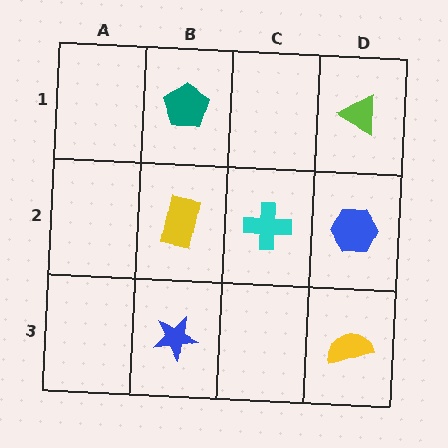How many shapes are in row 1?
2 shapes.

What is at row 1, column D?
A lime triangle.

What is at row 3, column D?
A yellow semicircle.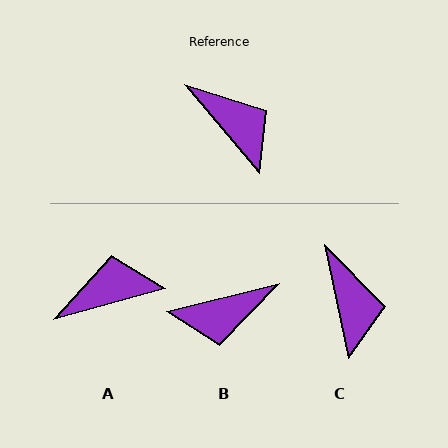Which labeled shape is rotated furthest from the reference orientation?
B, about 116 degrees away.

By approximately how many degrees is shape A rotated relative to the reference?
Approximately 65 degrees counter-clockwise.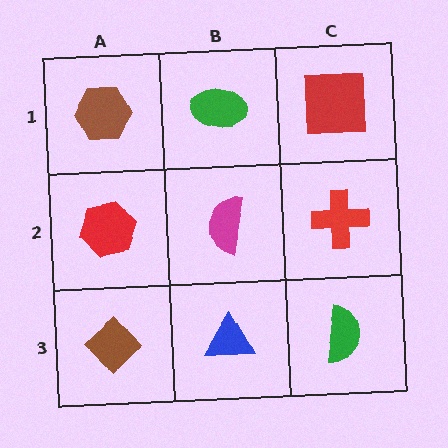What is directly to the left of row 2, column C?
A magenta semicircle.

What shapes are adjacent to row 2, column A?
A brown hexagon (row 1, column A), a brown diamond (row 3, column A), a magenta semicircle (row 2, column B).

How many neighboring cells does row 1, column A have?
2.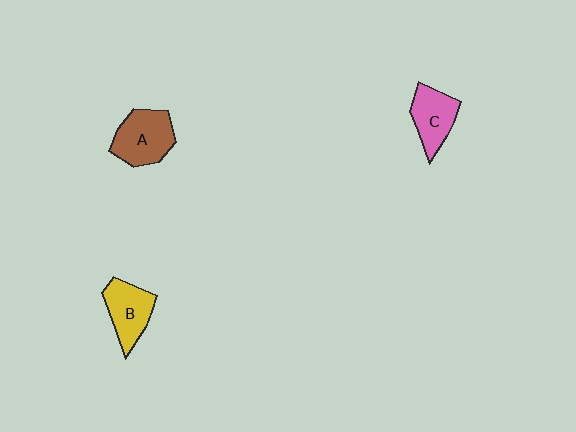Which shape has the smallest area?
Shape C (pink).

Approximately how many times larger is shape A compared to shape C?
Approximately 1.2 times.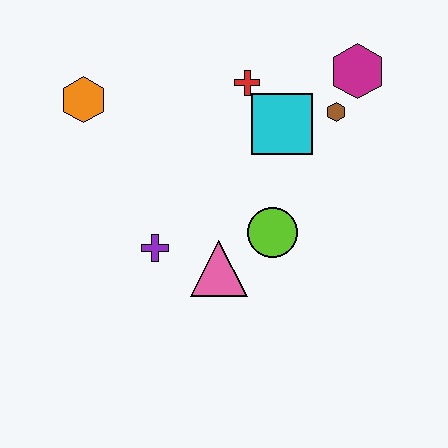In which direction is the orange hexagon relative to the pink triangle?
The orange hexagon is above the pink triangle.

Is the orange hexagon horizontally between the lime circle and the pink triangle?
No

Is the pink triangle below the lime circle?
Yes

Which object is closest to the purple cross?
The pink triangle is closest to the purple cross.